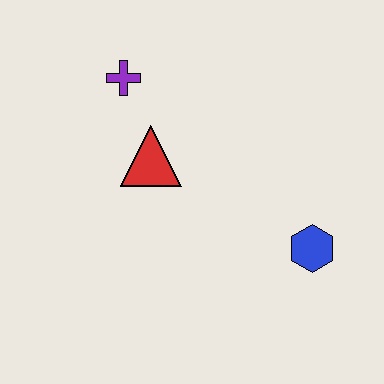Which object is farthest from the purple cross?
The blue hexagon is farthest from the purple cross.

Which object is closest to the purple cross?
The red triangle is closest to the purple cross.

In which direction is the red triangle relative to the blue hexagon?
The red triangle is to the left of the blue hexagon.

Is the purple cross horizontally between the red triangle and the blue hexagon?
No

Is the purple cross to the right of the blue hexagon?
No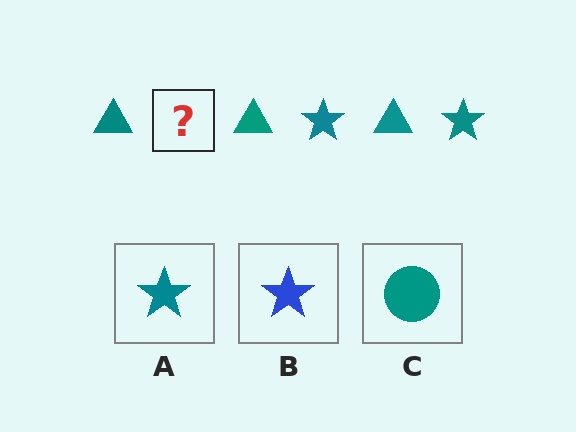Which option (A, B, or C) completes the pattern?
A.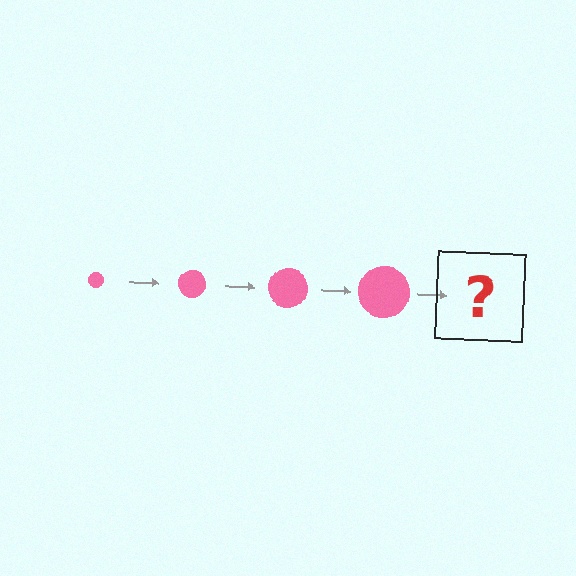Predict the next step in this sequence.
The next step is a pink circle, larger than the previous one.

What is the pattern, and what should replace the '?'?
The pattern is that the circle gets progressively larger each step. The '?' should be a pink circle, larger than the previous one.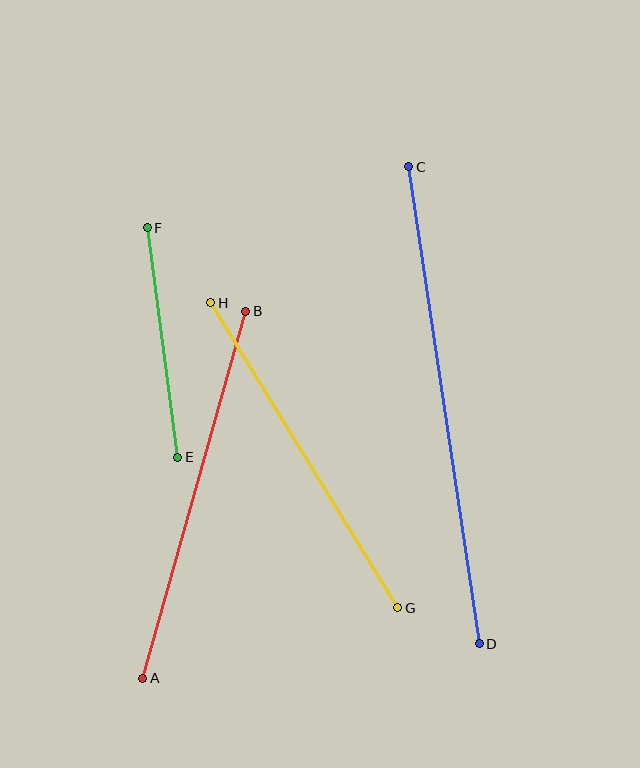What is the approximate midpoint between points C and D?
The midpoint is at approximately (444, 405) pixels.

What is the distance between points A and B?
The distance is approximately 381 pixels.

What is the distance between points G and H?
The distance is approximately 358 pixels.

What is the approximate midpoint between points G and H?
The midpoint is at approximately (304, 455) pixels.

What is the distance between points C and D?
The distance is approximately 482 pixels.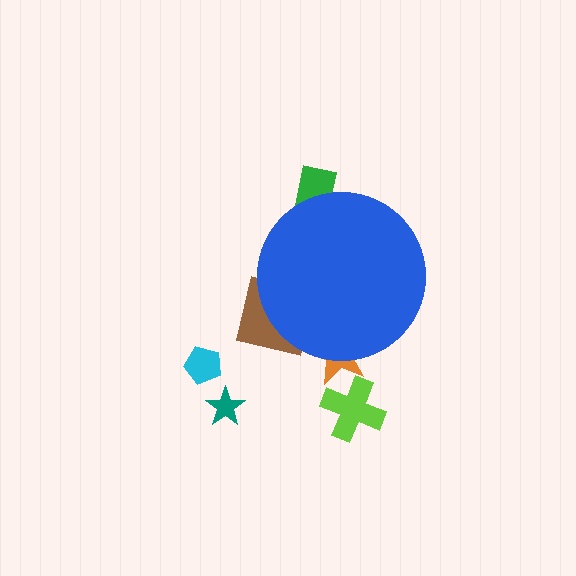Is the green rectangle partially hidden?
Yes, the green rectangle is partially hidden behind the blue circle.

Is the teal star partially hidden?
No, the teal star is fully visible.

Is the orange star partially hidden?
Yes, the orange star is partially hidden behind the blue circle.